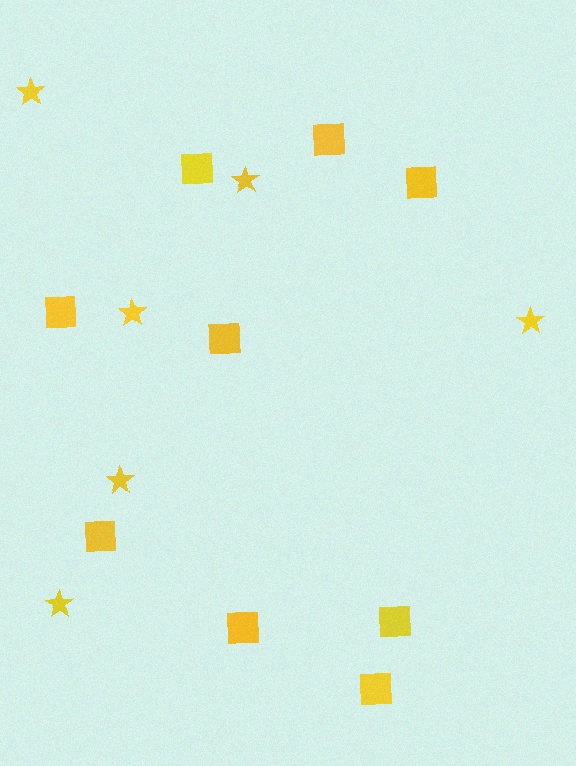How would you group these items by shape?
There are 2 groups: one group of squares (9) and one group of stars (6).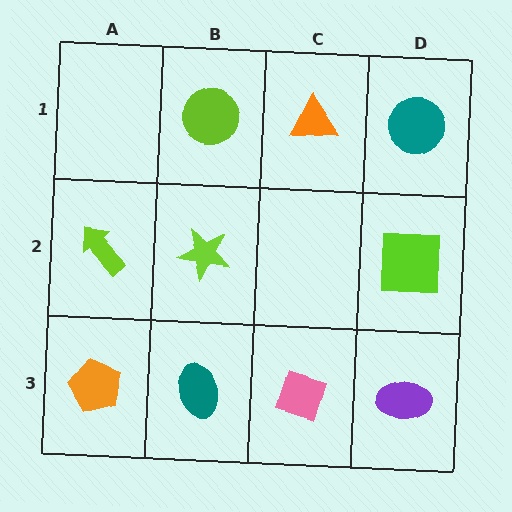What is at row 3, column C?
A pink diamond.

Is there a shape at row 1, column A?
No, that cell is empty.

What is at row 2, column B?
A lime star.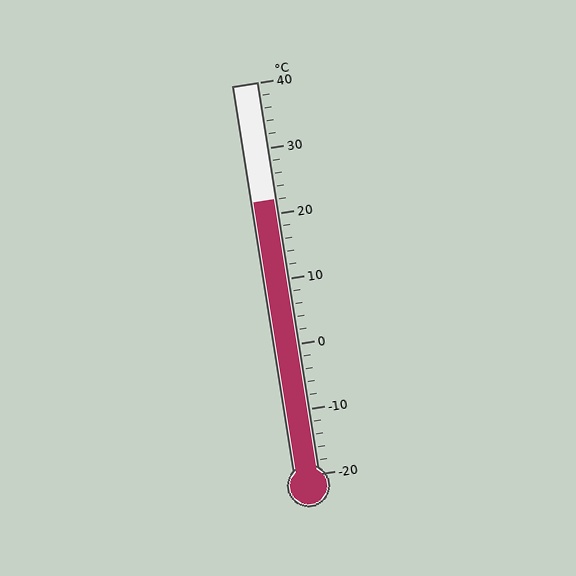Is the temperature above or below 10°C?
The temperature is above 10°C.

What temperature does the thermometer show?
The thermometer shows approximately 22°C.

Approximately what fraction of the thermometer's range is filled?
The thermometer is filled to approximately 70% of its range.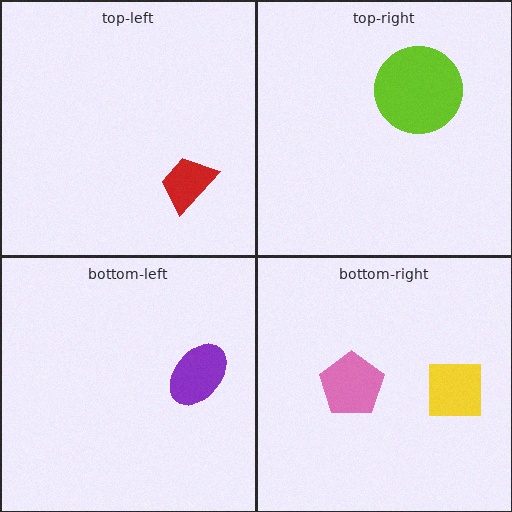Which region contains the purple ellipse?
The bottom-left region.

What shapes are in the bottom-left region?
The purple ellipse.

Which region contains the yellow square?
The bottom-right region.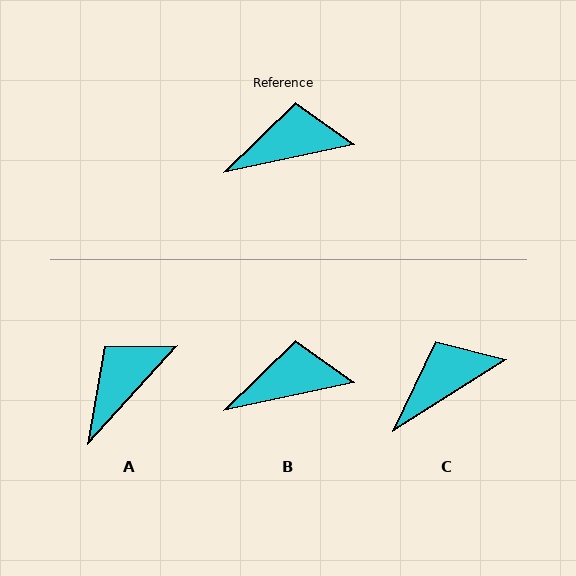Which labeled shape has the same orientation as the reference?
B.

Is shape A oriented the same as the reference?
No, it is off by about 36 degrees.